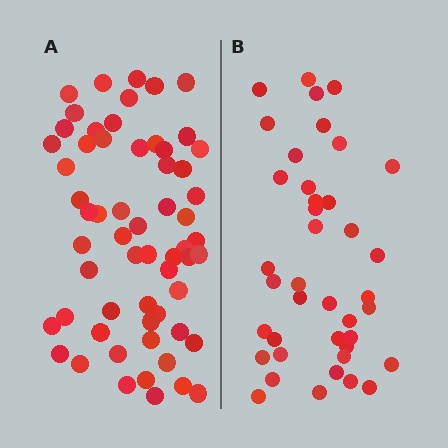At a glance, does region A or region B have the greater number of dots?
Region A (the left region) has more dots.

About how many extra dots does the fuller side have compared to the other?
Region A has approximately 20 more dots than region B.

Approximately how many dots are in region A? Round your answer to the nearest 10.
About 60 dots.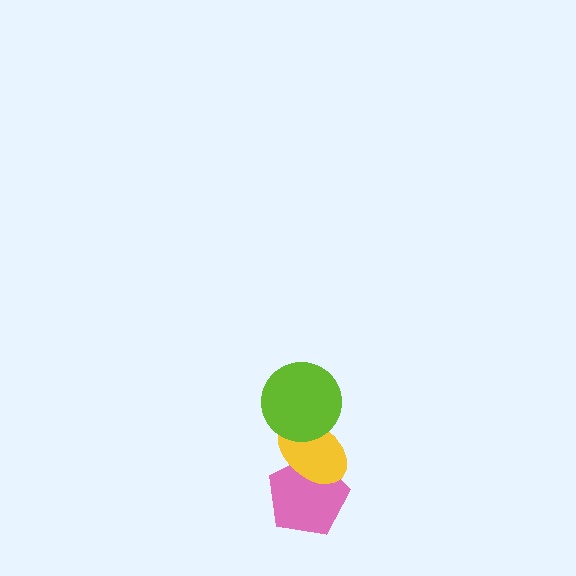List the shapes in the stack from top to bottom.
From top to bottom: the lime circle, the yellow ellipse, the pink pentagon.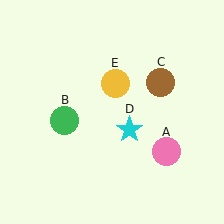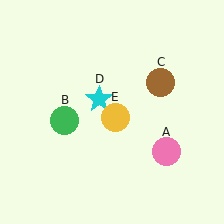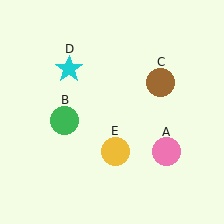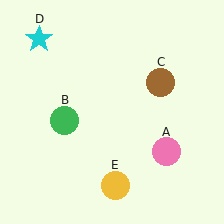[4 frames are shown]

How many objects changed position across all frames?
2 objects changed position: cyan star (object D), yellow circle (object E).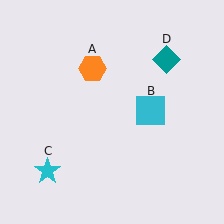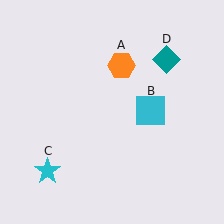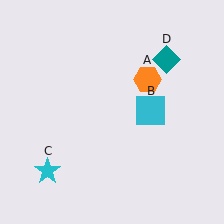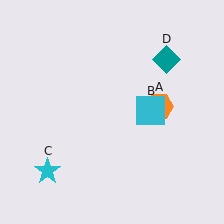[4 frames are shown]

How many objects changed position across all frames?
1 object changed position: orange hexagon (object A).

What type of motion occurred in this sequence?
The orange hexagon (object A) rotated clockwise around the center of the scene.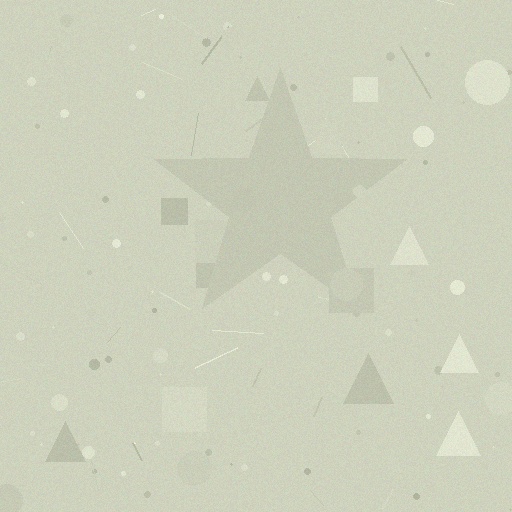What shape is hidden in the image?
A star is hidden in the image.